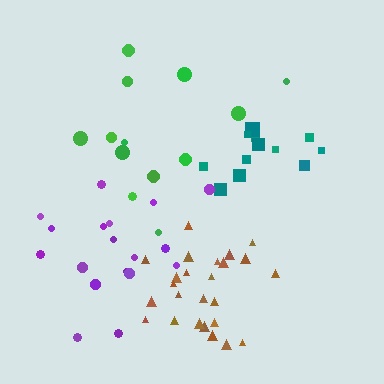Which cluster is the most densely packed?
Brown.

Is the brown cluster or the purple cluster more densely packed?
Brown.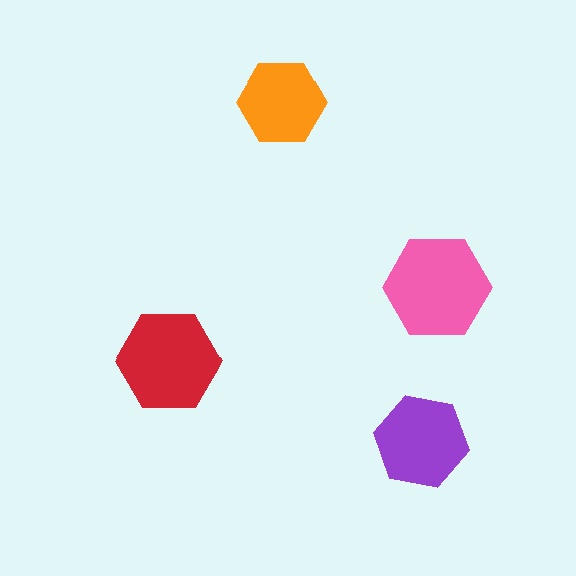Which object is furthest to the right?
The pink hexagon is rightmost.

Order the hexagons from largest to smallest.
the pink one, the red one, the purple one, the orange one.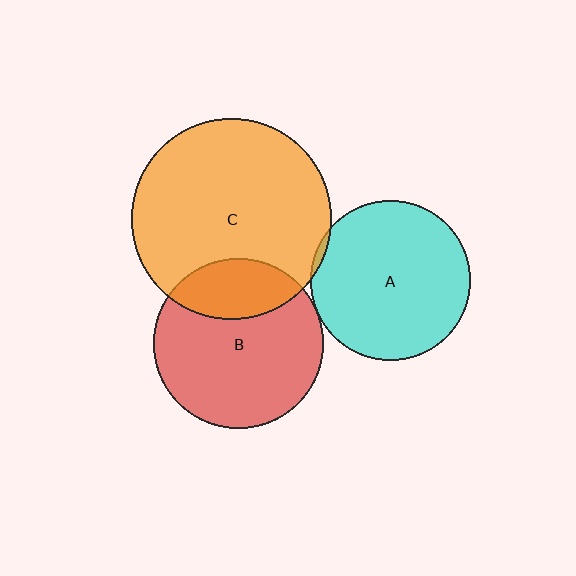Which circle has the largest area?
Circle C (orange).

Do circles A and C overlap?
Yes.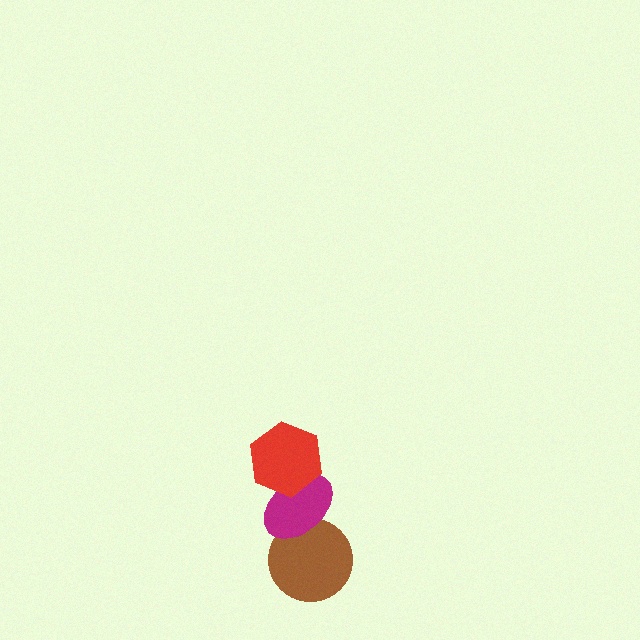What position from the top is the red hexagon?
The red hexagon is 1st from the top.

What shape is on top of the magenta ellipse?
The red hexagon is on top of the magenta ellipse.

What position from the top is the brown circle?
The brown circle is 3rd from the top.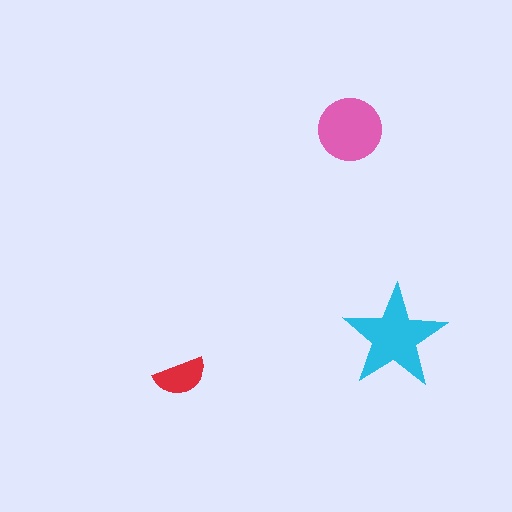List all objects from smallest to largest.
The red semicircle, the pink circle, the cyan star.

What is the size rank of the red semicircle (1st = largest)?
3rd.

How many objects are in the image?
There are 3 objects in the image.